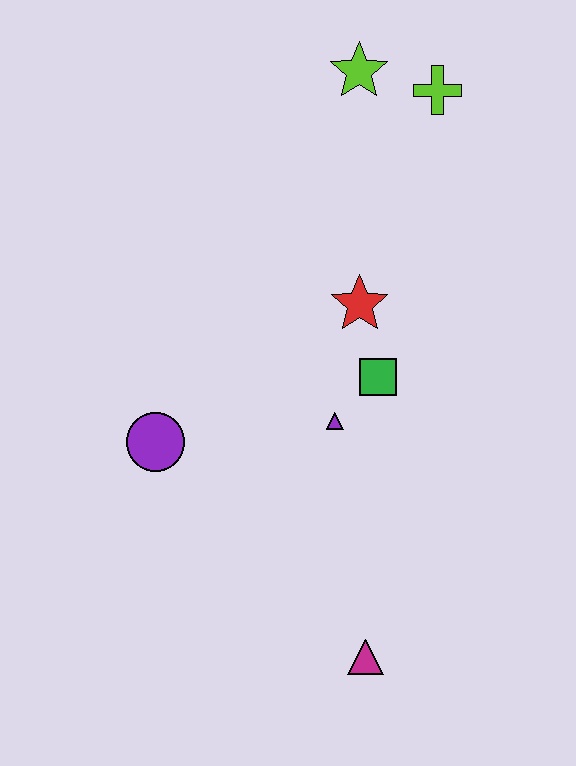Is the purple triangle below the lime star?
Yes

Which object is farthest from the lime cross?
The magenta triangle is farthest from the lime cross.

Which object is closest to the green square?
The purple triangle is closest to the green square.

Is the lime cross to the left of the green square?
No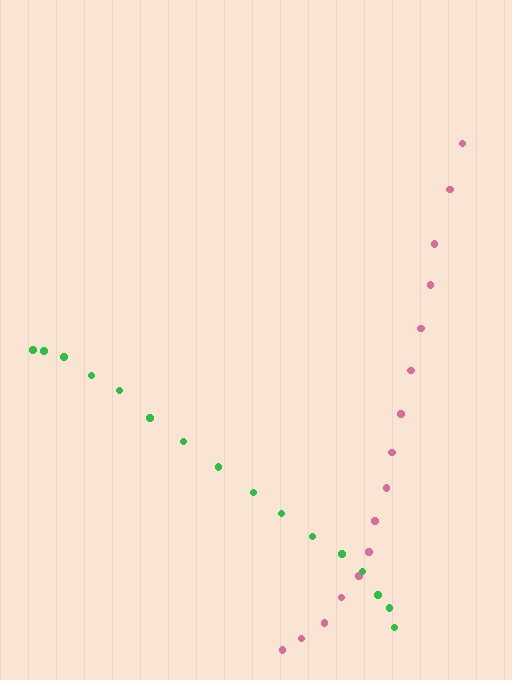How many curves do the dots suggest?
There are 2 distinct paths.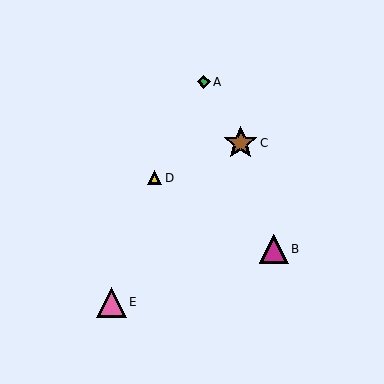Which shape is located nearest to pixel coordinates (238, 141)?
The brown star (labeled C) at (241, 143) is nearest to that location.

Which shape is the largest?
The brown star (labeled C) is the largest.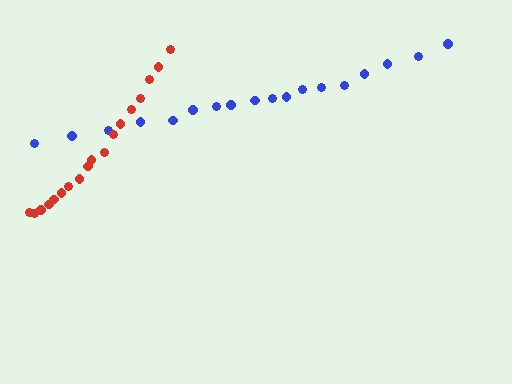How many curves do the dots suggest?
There are 2 distinct paths.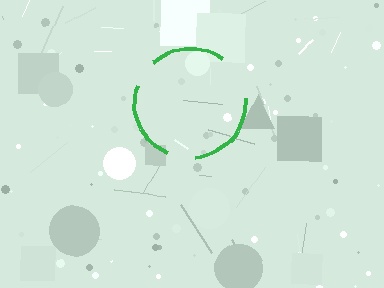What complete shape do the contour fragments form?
The contour fragments form a circle.